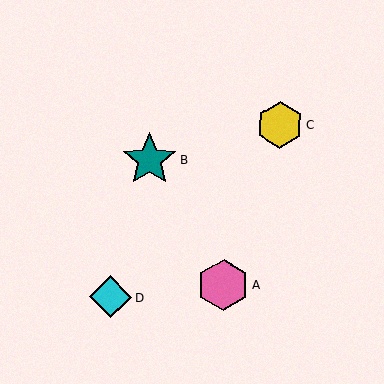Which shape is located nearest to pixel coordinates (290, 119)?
The yellow hexagon (labeled C) at (280, 125) is nearest to that location.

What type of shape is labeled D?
Shape D is a cyan diamond.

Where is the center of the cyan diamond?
The center of the cyan diamond is at (111, 297).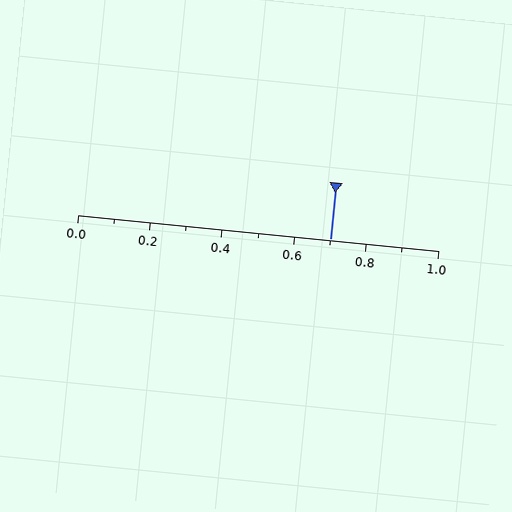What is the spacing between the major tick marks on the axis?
The major ticks are spaced 0.2 apart.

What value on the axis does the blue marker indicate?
The marker indicates approximately 0.7.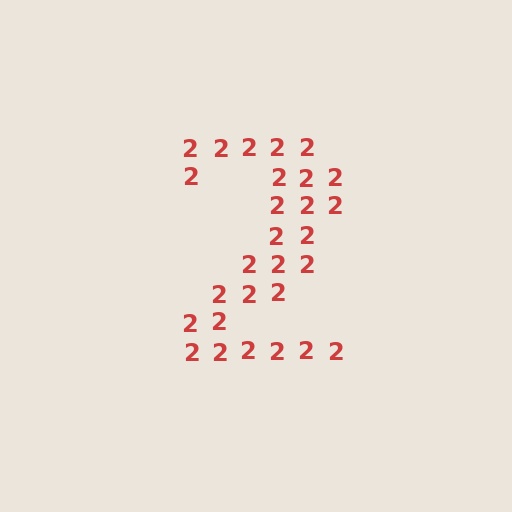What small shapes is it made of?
It is made of small digit 2's.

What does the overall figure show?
The overall figure shows the digit 2.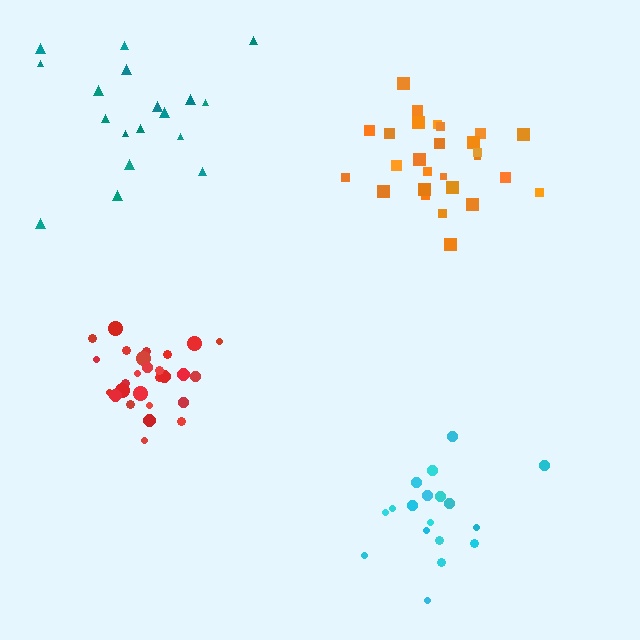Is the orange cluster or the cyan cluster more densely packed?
Orange.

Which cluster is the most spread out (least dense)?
Teal.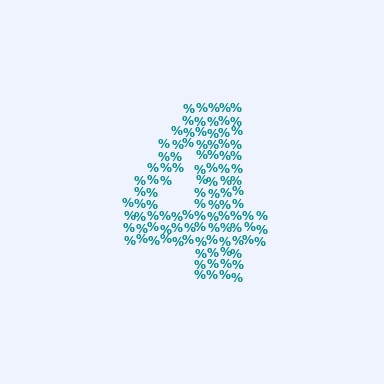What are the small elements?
The small elements are percent signs.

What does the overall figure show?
The overall figure shows the digit 4.